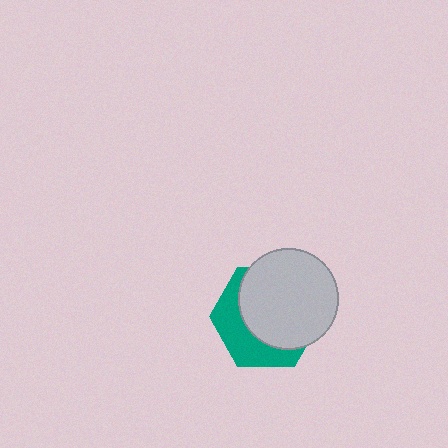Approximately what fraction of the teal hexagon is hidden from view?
Roughly 62% of the teal hexagon is hidden behind the light gray circle.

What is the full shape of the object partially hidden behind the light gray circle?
The partially hidden object is a teal hexagon.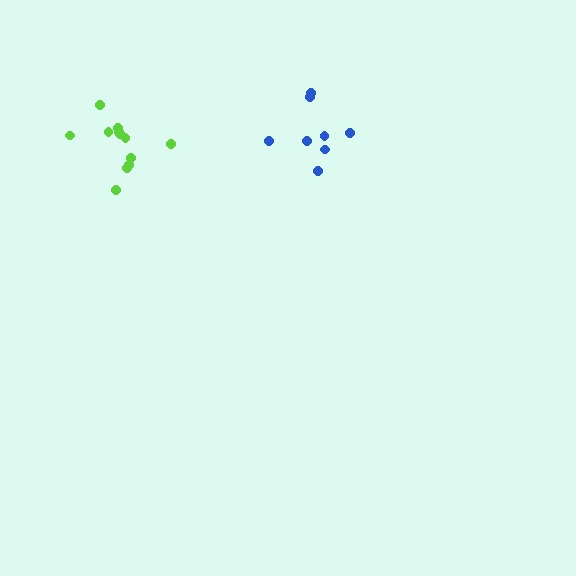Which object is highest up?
The blue cluster is topmost.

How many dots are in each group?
Group 1: 12 dots, Group 2: 8 dots (20 total).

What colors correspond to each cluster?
The clusters are colored: lime, blue.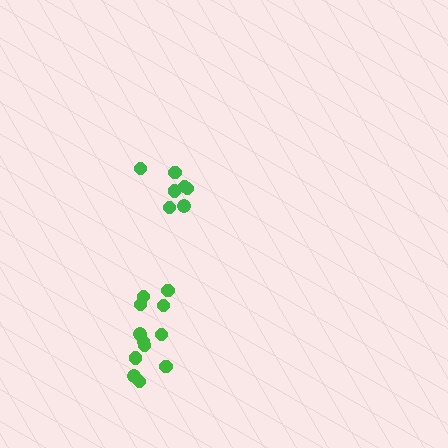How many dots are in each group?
Group 1: 7 dots, Group 2: 12 dots (19 total).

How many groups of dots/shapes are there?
There are 2 groups.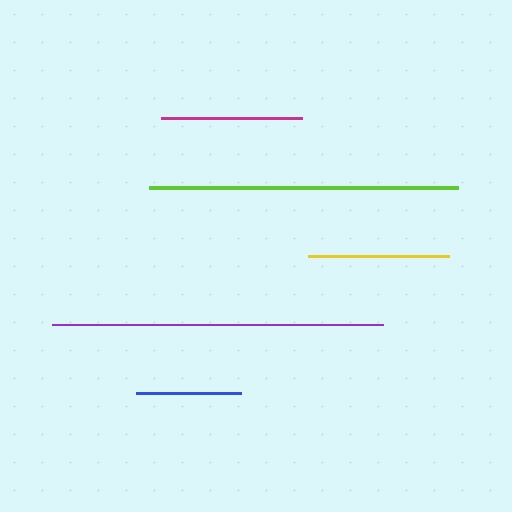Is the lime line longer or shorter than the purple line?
The purple line is longer than the lime line.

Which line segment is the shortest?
The blue line is the shortest at approximately 105 pixels.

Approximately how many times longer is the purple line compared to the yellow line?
The purple line is approximately 2.4 times the length of the yellow line.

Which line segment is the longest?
The purple line is the longest at approximately 331 pixels.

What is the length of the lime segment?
The lime segment is approximately 309 pixels long.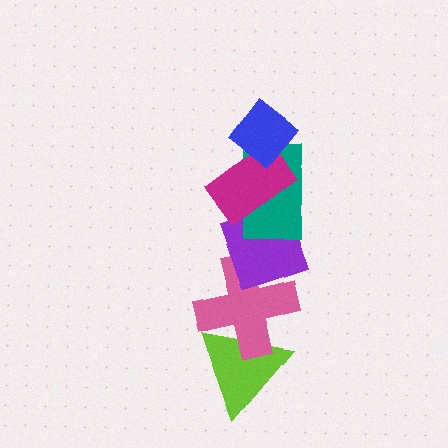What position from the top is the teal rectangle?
The teal rectangle is 3rd from the top.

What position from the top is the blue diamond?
The blue diamond is 1st from the top.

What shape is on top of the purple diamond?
The teal rectangle is on top of the purple diamond.